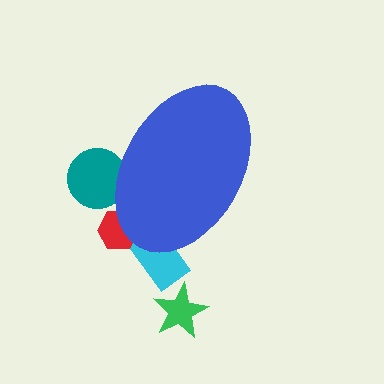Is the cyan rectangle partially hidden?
Yes, the cyan rectangle is partially hidden behind the blue ellipse.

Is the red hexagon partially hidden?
Yes, the red hexagon is partially hidden behind the blue ellipse.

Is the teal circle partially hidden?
Yes, the teal circle is partially hidden behind the blue ellipse.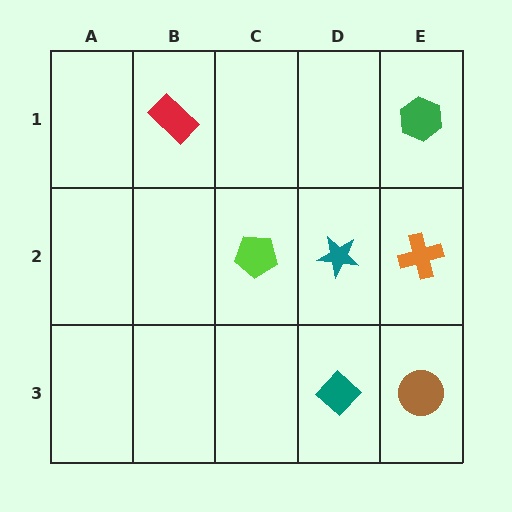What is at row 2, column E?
An orange cross.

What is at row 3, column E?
A brown circle.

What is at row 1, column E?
A green hexagon.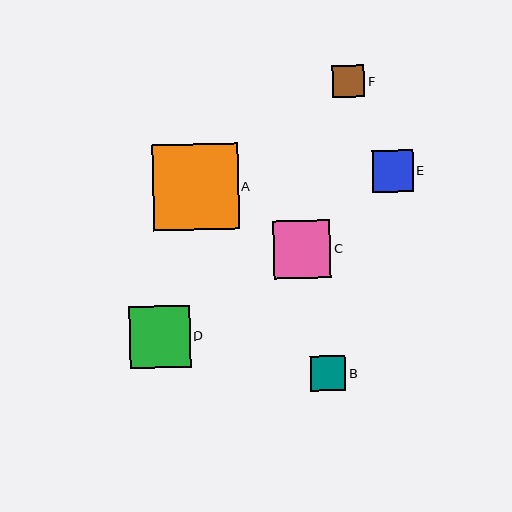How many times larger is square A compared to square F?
Square A is approximately 2.7 times the size of square F.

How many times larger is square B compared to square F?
Square B is approximately 1.1 times the size of square F.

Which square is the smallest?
Square F is the smallest with a size of approximately 32 pixels.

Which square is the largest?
Square A is the largest with a size of approximately 86 pixels.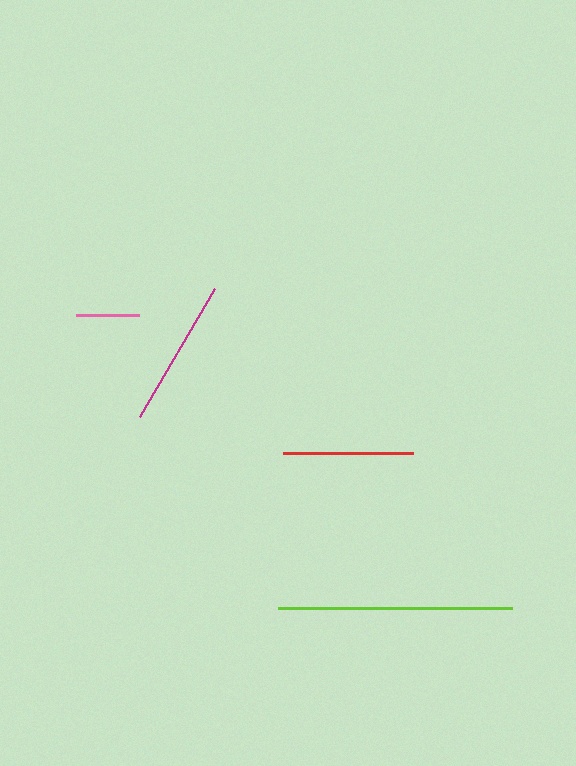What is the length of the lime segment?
The lime segment is approximately 234 pixels long.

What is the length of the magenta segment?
The magenta segment is approximately 148 pixels long.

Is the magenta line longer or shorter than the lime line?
The lime line is longer than the magenta line.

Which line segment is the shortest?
The pink line is the shortest at approximately 63 pixels.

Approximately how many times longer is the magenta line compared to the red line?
The magenta line is approximately 1.1 times the length of the red line.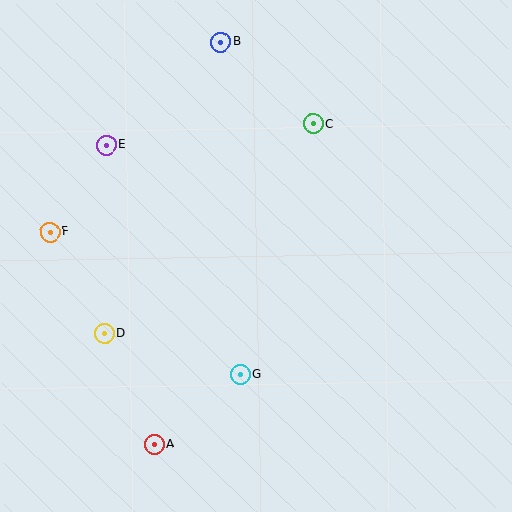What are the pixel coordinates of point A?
Point A is at (154, 444).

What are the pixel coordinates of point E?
Point E is at (106, 145).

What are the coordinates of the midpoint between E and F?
The midpoint between E and F is at (78, 188).